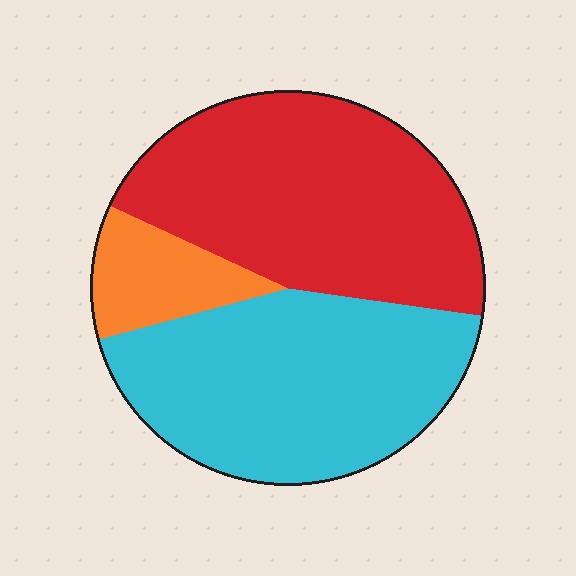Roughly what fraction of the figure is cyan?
Cyan covers around 45% of the figure.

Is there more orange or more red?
Red.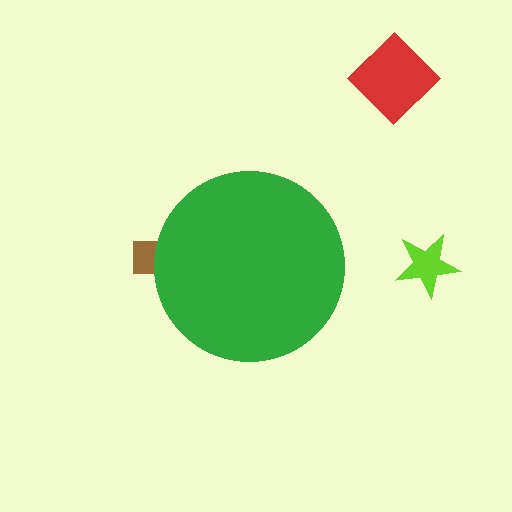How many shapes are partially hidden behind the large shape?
1 shape is partially hidden.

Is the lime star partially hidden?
No, the lime star is fully visible.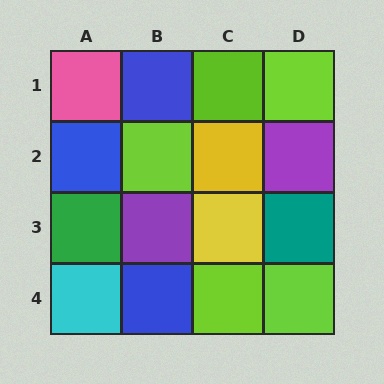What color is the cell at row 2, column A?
Blue.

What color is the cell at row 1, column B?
Blue.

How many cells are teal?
1 cell is teal.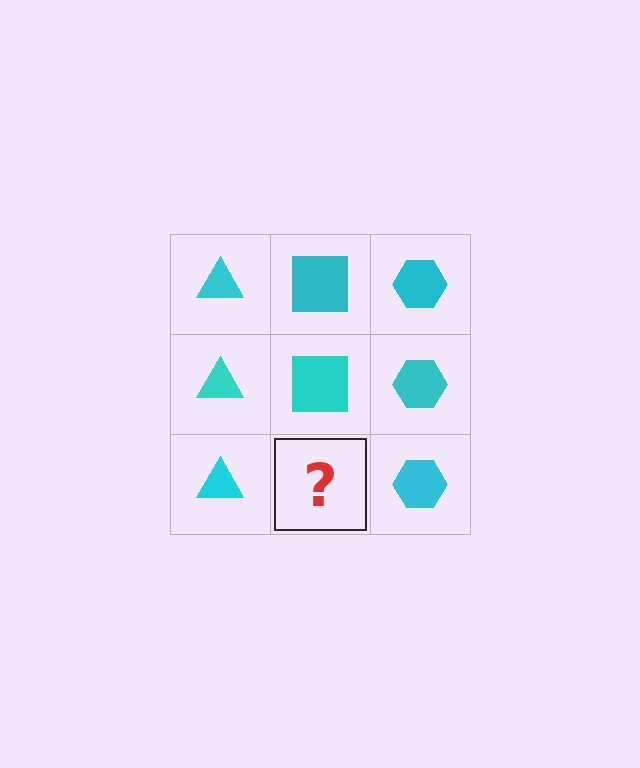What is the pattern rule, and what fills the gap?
The rule is that each column has a consistent shape. The gap should be filled with a cyan square.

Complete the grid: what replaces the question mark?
The question mark should be replaced with a cyan square.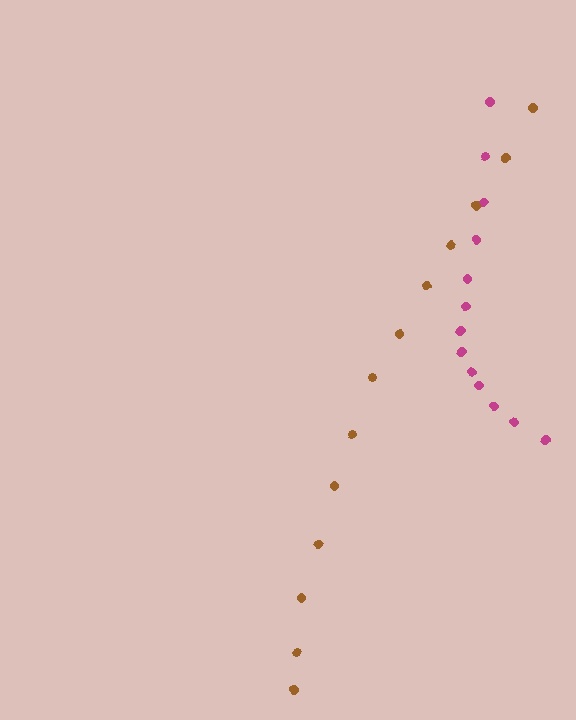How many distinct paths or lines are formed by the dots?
There are 2 distinct paths.